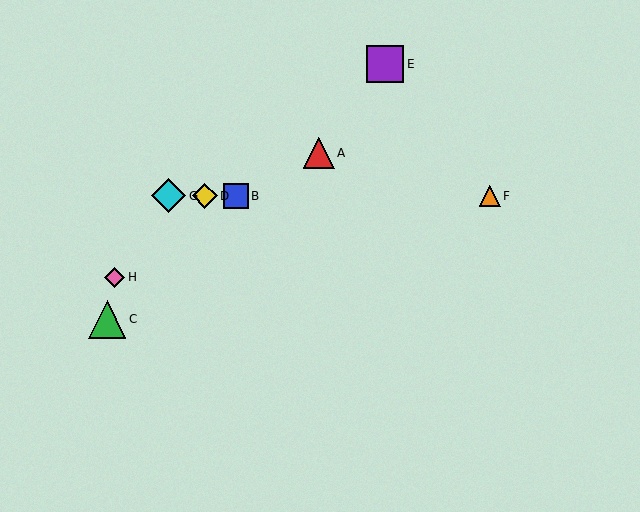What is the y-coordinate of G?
Object G is at y≈196.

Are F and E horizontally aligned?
No, F is at y≈196 and E is at y≈64.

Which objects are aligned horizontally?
Objects B, D, F, G are aligned horizontally.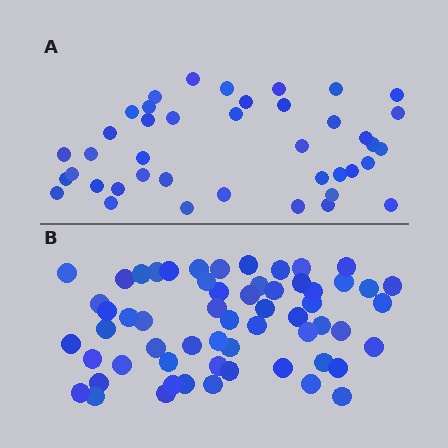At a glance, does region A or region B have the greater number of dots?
Region B (the bottom region) has more dots.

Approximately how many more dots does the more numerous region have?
Region B has approximately 20 more dots than region A.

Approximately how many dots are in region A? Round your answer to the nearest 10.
About 40 dots. (The exact count is 41, which rounds to 40.)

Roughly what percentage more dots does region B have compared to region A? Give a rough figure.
About 45% more.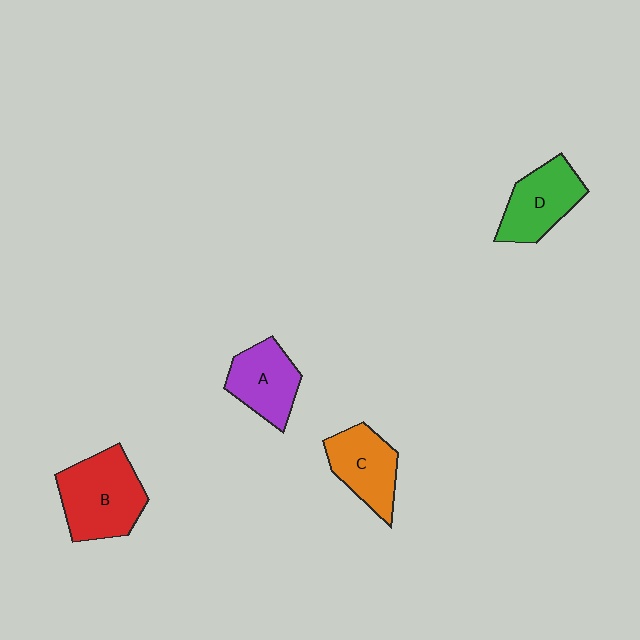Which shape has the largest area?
Shape B (red).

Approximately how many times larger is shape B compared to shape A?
Approximately 1.4 times.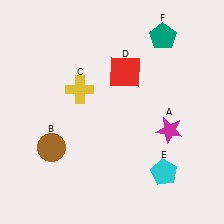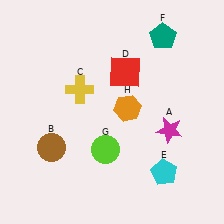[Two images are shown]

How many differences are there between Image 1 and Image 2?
There are 2 differences between the two images.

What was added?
A lime circle (G), an orange hexagon (H) were added in Image 2.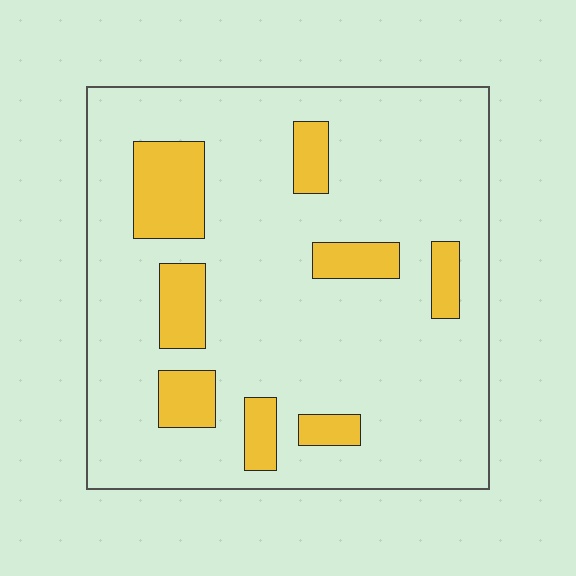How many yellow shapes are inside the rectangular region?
8.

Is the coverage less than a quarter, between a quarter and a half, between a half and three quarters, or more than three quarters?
Less than a quarter.